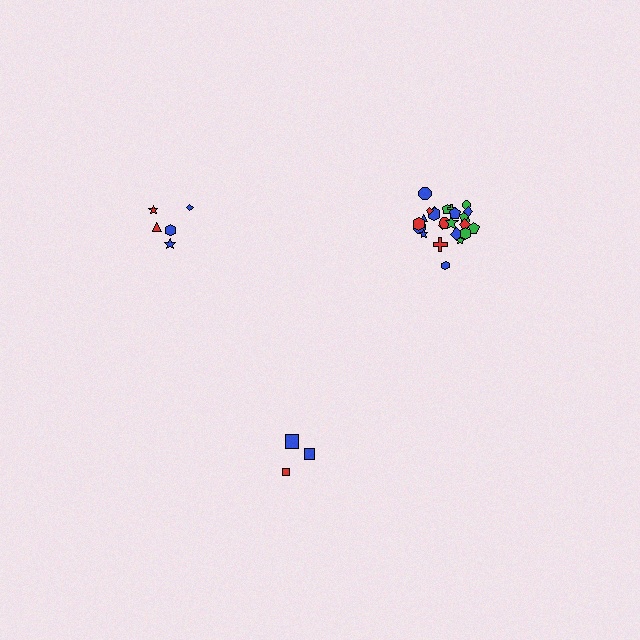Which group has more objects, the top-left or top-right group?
The top-right group.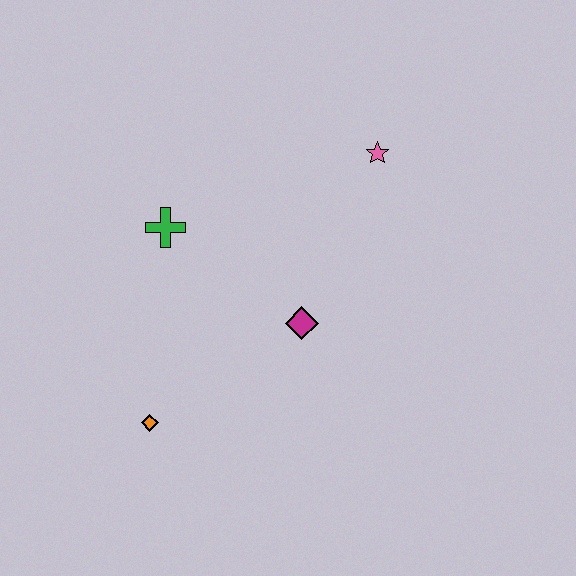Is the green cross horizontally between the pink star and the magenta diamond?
No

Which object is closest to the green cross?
The magenta diamond is closest to the green cross.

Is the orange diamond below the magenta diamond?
Yes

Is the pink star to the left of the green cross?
No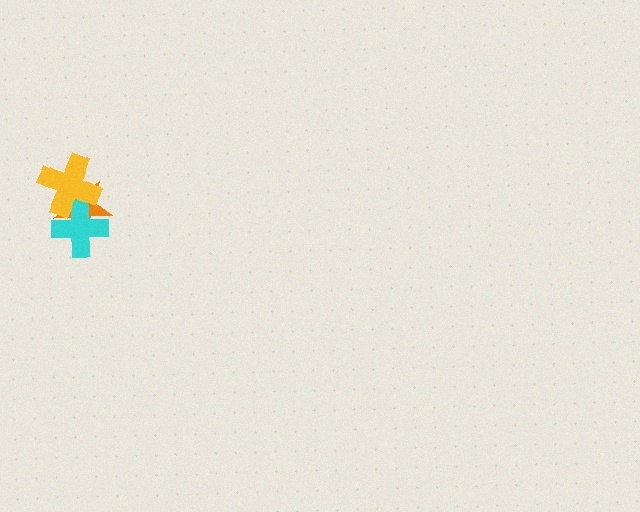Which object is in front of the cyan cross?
The yellow cross is in front of the cyan cross.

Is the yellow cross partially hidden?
No, no other shape covers it.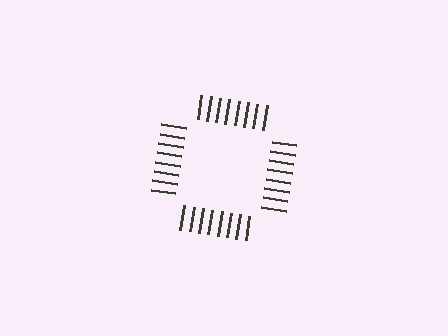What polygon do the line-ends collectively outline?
An illusory square — the line segments terminate on its edges but no continuous stroke is drawn.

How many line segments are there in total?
32 — 8 along each of the 4 edges.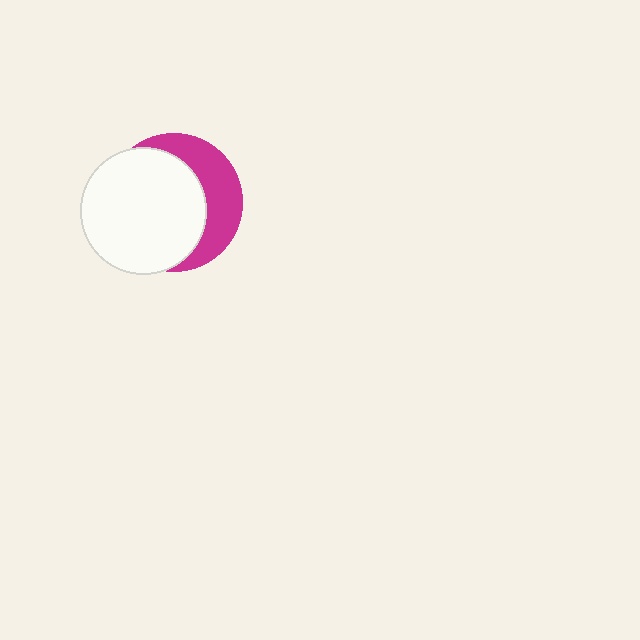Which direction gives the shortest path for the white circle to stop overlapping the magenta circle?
Moving left gives the shortest separation.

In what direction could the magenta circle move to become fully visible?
The magenta circle could move right. That would shift it out from behind the white circle entirely.